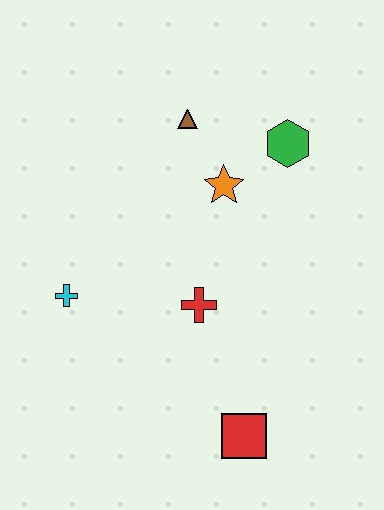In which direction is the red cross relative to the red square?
The red cross is above the red square.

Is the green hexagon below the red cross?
No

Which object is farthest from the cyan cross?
The green hexagon is farthest from the cyan cross.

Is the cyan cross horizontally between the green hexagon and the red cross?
No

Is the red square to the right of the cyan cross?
Yes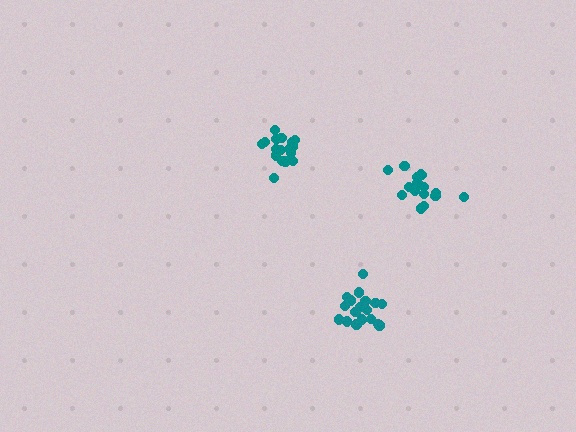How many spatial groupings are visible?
There are 3 spatial groupings.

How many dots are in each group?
Group 1: 19 dots, Group 2: 18 dots, Group 3: 19 dots (56 total).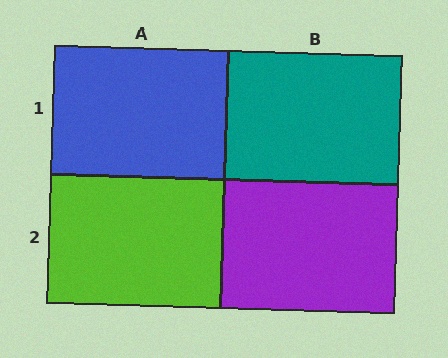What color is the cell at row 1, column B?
Teal.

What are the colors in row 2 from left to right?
Lime, purple.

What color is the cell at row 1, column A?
Blue.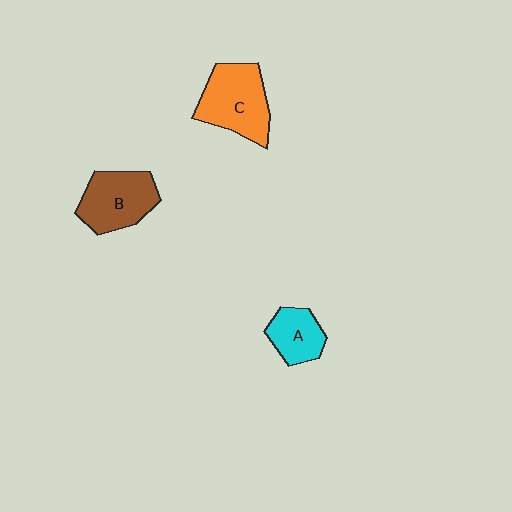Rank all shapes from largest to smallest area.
From largest to smallest: C (orange), B (brown), A (cyan).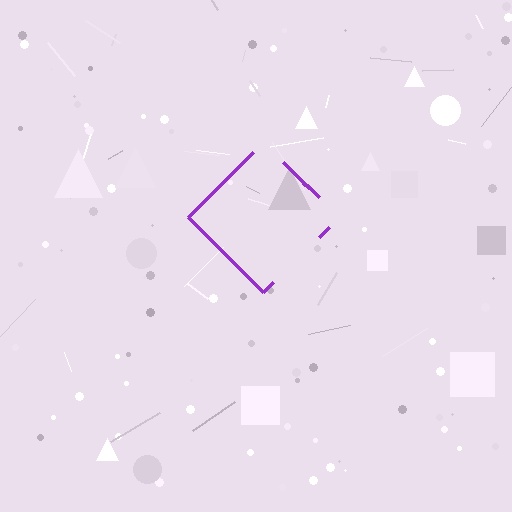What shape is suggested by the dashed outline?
The dashed outline suggests a diamond.